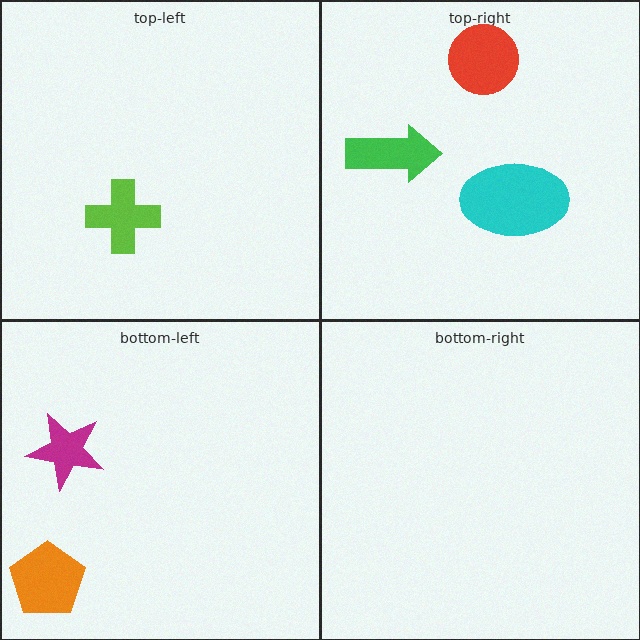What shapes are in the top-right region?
The green arrow, the red circle, the cyan ellipse.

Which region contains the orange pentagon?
The bottom-left region.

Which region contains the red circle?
The top-right region.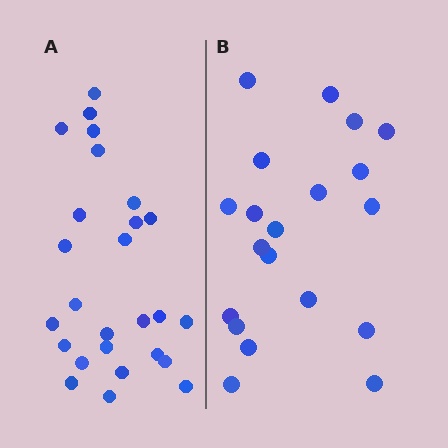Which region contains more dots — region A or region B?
Region A (the left region) has more dots.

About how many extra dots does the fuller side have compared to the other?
Region A has about 6 more dots than region B.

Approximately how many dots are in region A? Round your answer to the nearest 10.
About 30 dots. (The exact count is 26, which rounds to 30.)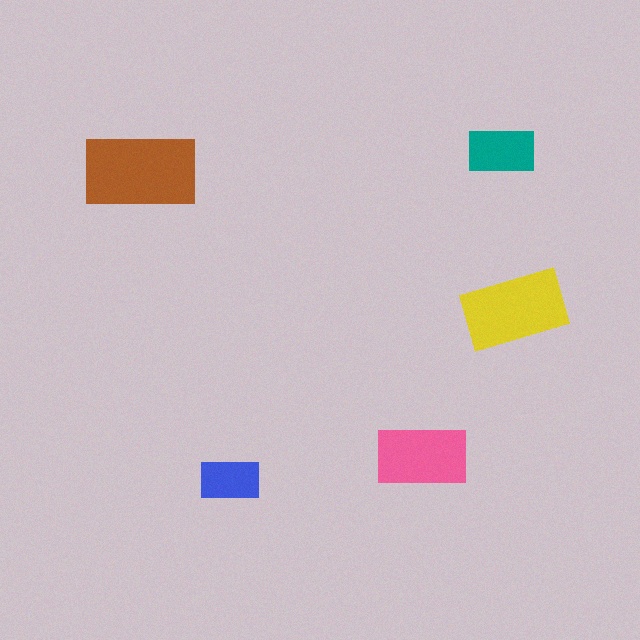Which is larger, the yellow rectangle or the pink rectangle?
The yellow one.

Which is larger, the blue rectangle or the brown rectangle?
The brown one.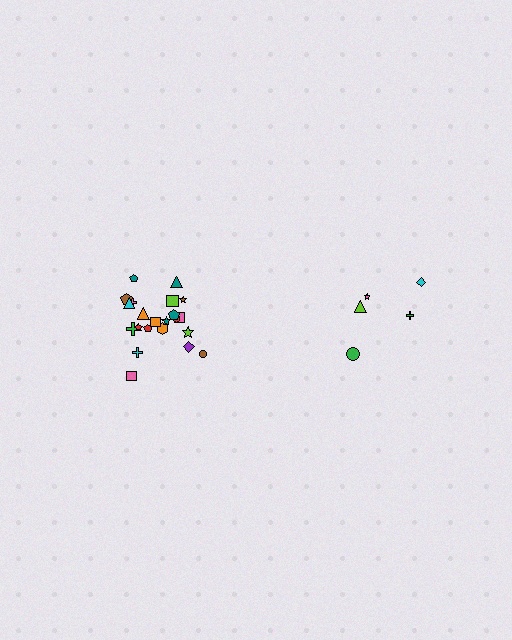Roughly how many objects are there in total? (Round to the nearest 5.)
Roughly 25 objects in total.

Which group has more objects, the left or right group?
The left group.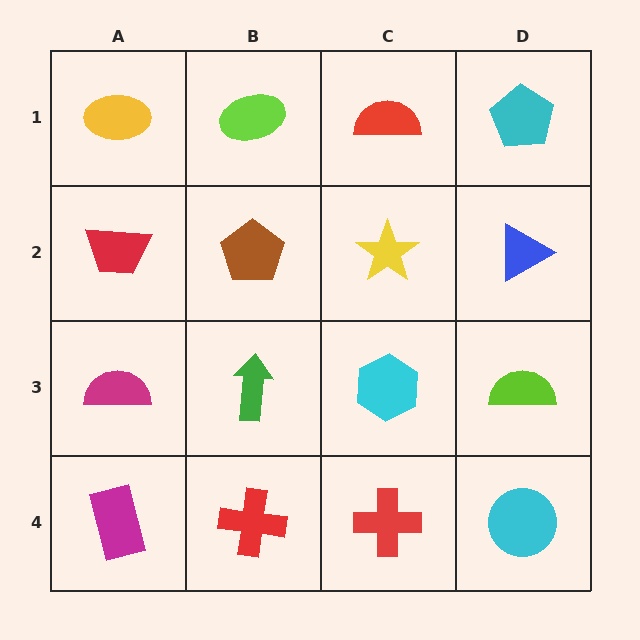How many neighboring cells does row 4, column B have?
3.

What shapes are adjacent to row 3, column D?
A blue triangle (row 2, column D), a cyan circle (row 4, column D), a cyan hexagon (row 3, column C).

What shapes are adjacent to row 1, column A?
A red trapezoid (row 2, column A), a lime ellipse (row 1, column B).